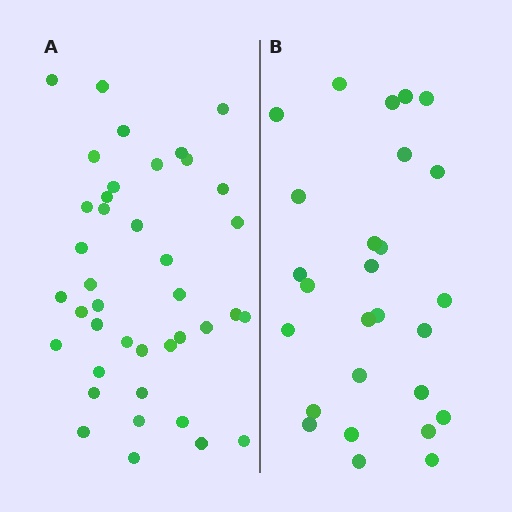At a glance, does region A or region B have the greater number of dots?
Region A (the left region) has more dots.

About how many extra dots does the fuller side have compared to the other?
Region A has approximately 15 more dots than region B.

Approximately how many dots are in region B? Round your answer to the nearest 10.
About 30 dots. (The exact count is 27, which rounds to 30.)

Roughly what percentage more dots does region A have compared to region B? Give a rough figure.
About 50% more.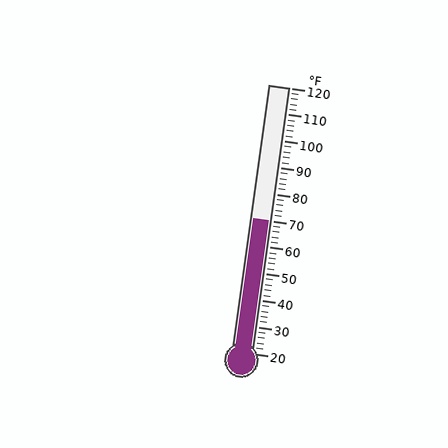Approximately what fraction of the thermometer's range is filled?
The thermometer is filled to approximately 50% of its range.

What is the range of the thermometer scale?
The thermometer scale ranges from 20°F to 120°F.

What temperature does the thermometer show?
The thermometer shows approximately 70°F.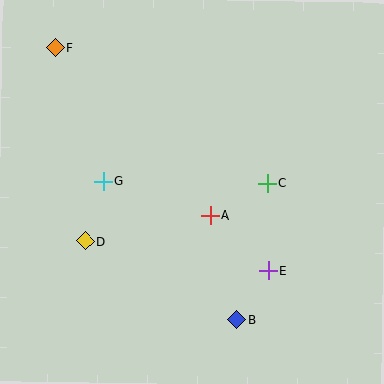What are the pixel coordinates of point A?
Point A is at (210, 215).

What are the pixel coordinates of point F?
Point F is at (55, 48).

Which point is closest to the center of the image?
Point A at (210, 215) is closest to the center.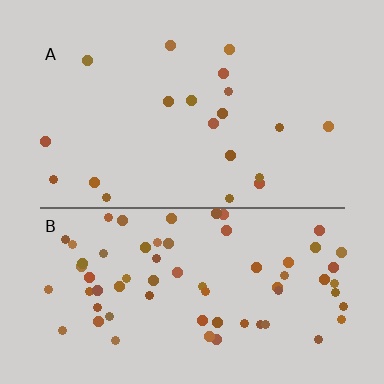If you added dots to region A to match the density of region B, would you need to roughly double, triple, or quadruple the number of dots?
Approximately triple.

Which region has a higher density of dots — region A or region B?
B (the bottom).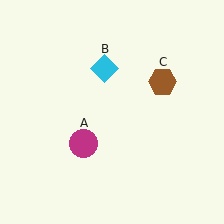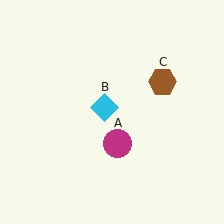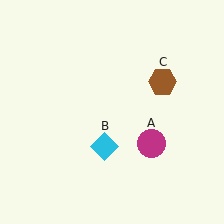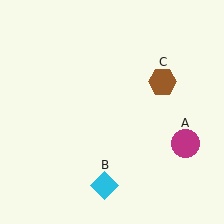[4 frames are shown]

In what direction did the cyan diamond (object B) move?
The cyan diamond (object B) moved down.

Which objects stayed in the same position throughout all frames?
Brown hexagon (object C) remained stationary.